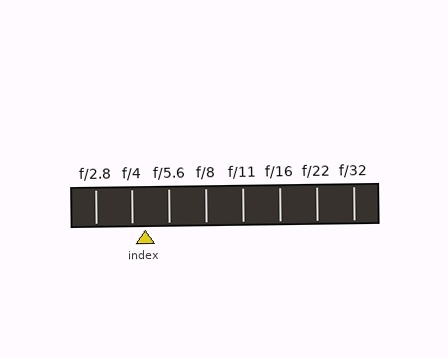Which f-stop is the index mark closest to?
The index mark is closest to f/4.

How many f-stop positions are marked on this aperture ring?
There are 8 f-stop positions marked.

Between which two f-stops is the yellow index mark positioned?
The index mark is between f/4 and f/5.6.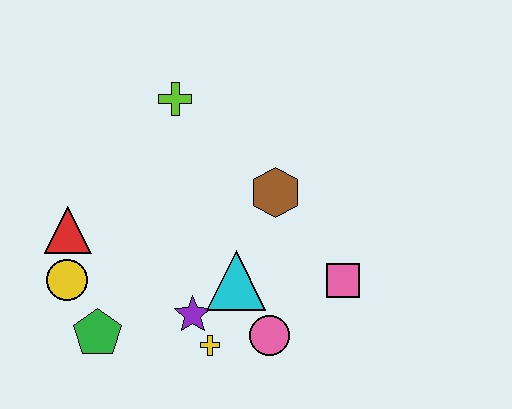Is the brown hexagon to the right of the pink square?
No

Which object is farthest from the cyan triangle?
The lime cross is farthest from the cyan triangle.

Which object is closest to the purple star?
The yellow cross is closest to the purple star.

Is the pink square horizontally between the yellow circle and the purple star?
No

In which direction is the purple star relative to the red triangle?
The purple star is to the right of the red triangle.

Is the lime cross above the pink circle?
Yes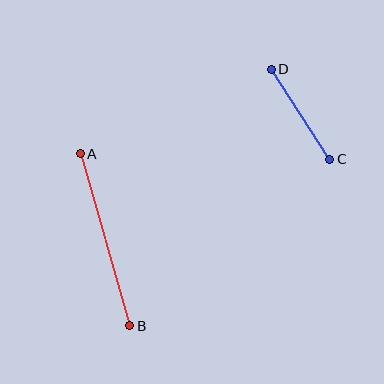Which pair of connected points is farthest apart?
Points A and B are farthest apart.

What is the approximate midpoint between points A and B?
The midpoint is at approximately (105, 240) pixels.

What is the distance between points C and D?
The distance is approximately 108 pixels.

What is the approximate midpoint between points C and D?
The midpoint is at approximately (301, 114) pixels.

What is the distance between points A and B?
The distance is approximately 179 pixels.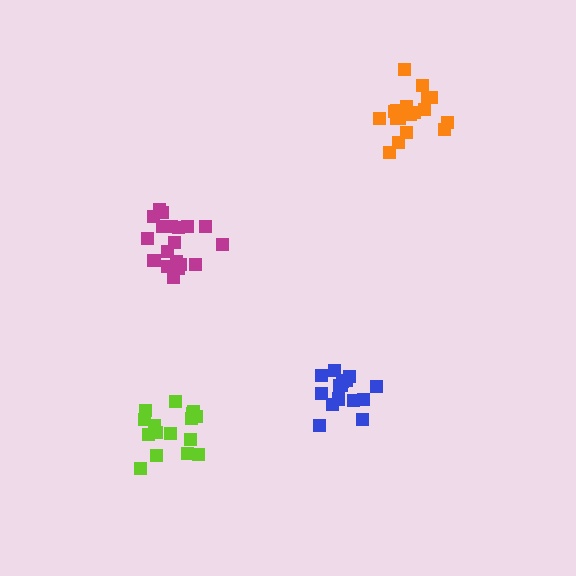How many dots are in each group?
Group 1: 16 dots, Group 2: 15 dots, Group 3: 19 dots, Group 4: 19 dots (69 total).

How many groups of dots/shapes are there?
There are 4 groups.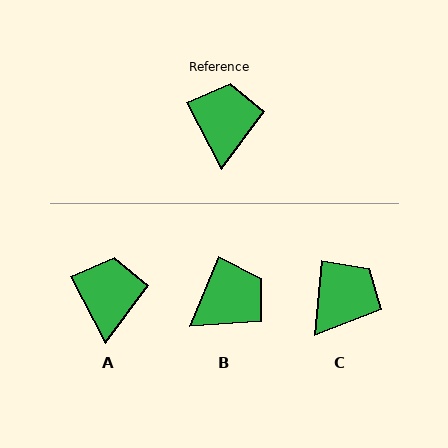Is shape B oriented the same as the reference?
No, it is off by about 50 degrees.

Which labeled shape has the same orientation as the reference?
A.